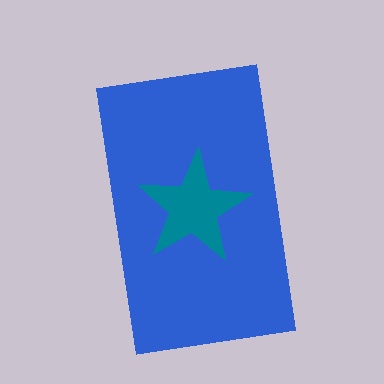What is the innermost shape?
The teal star.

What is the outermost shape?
The blue rectangle.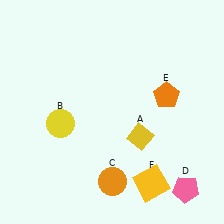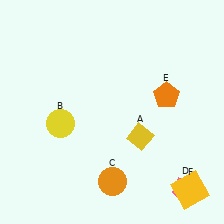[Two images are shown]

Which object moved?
The yellow square (F) moved right.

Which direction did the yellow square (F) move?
The yellow square (F) moved right.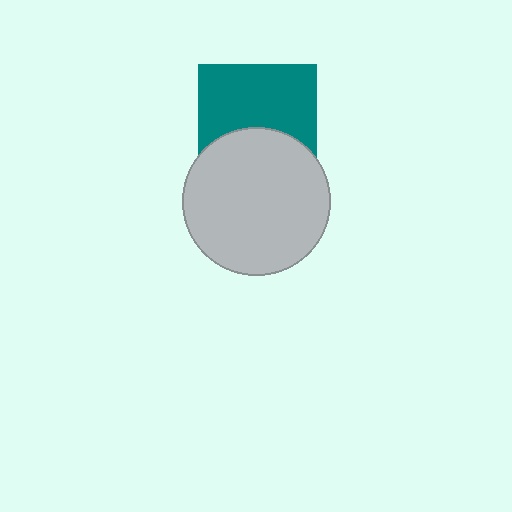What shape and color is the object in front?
The object in front is a light gray circle.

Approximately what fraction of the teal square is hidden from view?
Roughly 39% of the teal square is hidden behind the light gray circle.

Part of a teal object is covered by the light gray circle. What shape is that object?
It is a square.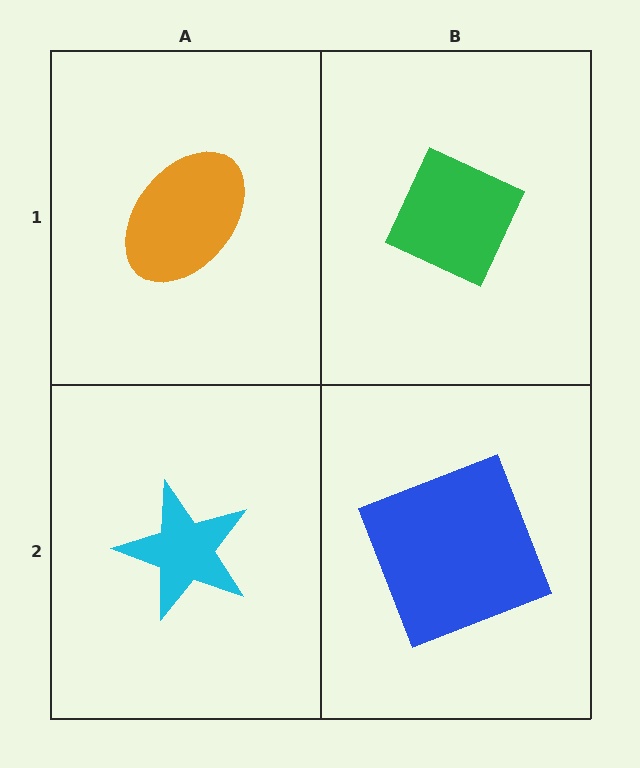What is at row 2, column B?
A blue square.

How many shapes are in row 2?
2 shapes.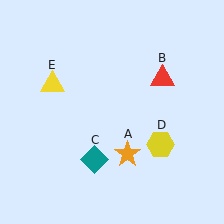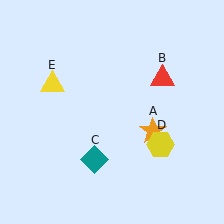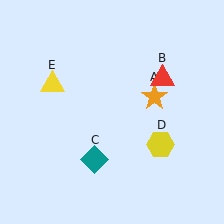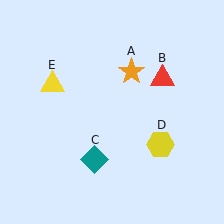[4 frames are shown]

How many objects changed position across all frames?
1 object changed position: orange star (object A).